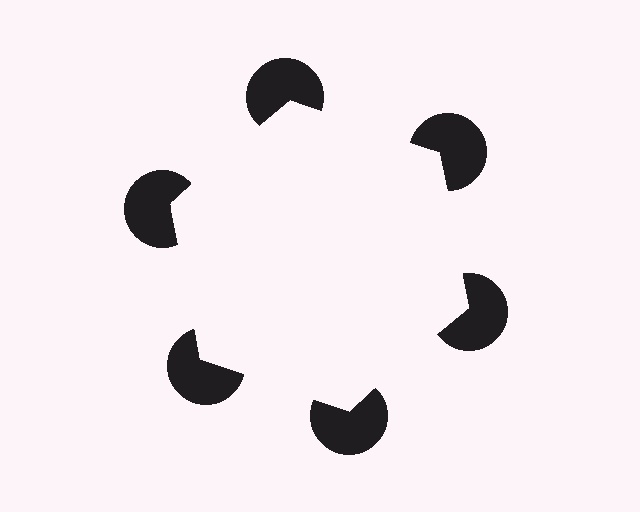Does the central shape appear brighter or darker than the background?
It typically appears slightly brighter than the background, even though no actual brightness change is drawn.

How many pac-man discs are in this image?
There are 6 — one at each vertex of the illusory hexagon.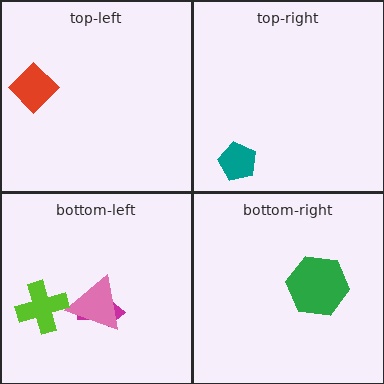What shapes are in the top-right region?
The teal pentagon.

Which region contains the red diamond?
The top-left region.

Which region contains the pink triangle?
The bottom-left region.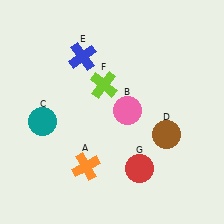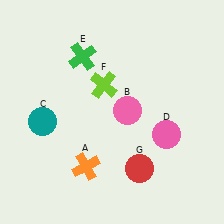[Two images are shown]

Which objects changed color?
D changed from brown to pink. E changed from blue to green.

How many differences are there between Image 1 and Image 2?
There are 2 differences between the two images.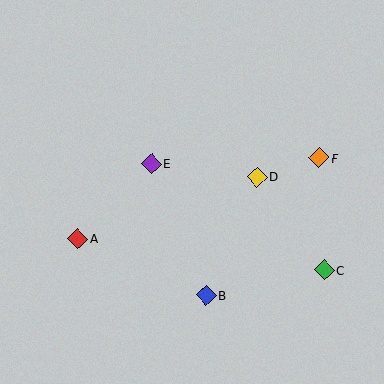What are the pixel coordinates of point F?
Point F is at (319, 158).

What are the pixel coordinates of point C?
Point C is at (324, 270).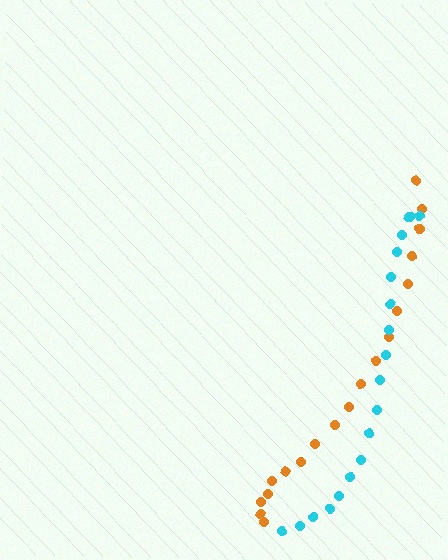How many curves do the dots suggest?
There are 2 distinct paths.